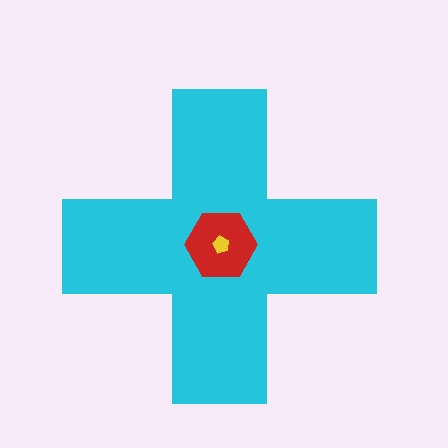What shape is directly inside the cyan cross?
The red hexagon.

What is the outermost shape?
The cyan cross.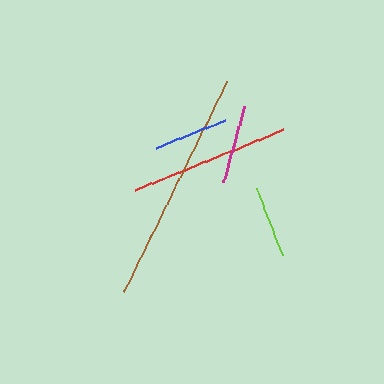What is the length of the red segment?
The red segment is approximately 160 pixels long.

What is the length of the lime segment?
The lime segment is approximately 71 pixels long.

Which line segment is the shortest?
The lime line is the shortest at approximately 71 pixels.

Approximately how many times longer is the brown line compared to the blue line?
The brown line is approximately 3.1 times the length of the blue line.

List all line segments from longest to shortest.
From longest to shortest: brown, red, magenta, blue, lime.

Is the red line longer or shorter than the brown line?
The brown line is longer than the red line.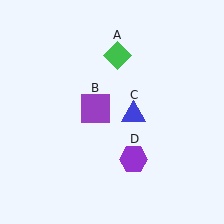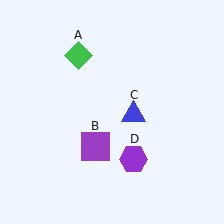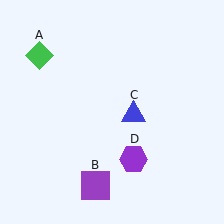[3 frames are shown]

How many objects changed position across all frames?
2 objects changed position: green diamond (object A), purple square (object B).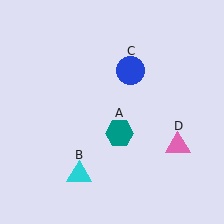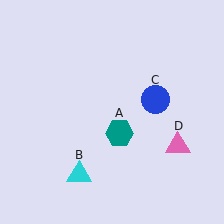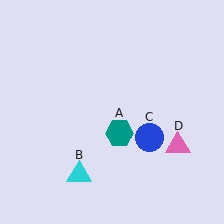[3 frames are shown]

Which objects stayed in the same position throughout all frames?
Teal hexagon (object A) and cyan triangle (object B) and pink triangle (object D) remained stationary.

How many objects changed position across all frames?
1 object changed position: blue circle (object C).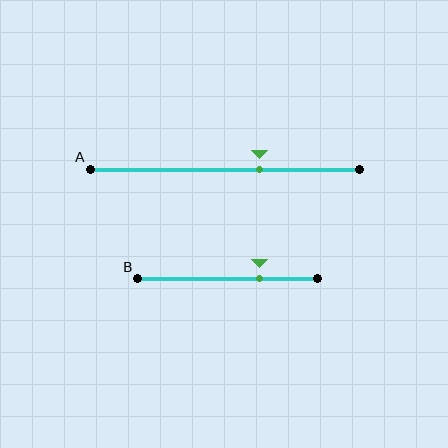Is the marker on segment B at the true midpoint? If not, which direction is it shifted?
No, the marker on segment B is shifted to the right by about 18% of the segment length.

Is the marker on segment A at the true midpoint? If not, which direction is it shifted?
No, the marker on segment A is shifted to the right by about 13% of the segment length.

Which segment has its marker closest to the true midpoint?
Segment A has its marker closest to the true midpoint.